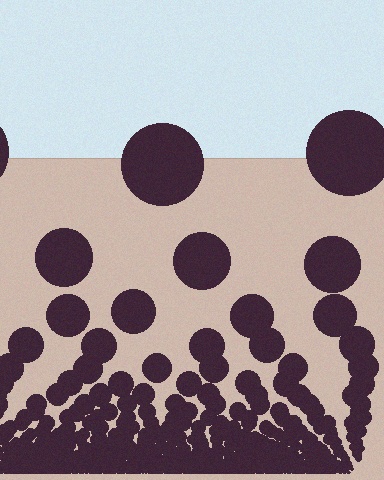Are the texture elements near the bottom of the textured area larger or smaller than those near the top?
Smaller. The gradient is inverted — elements near the bottom are smaller and denser.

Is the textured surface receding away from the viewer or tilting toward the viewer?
The surface appears to tilt toward the viewer. Texture elements get larger and sparser toward the top.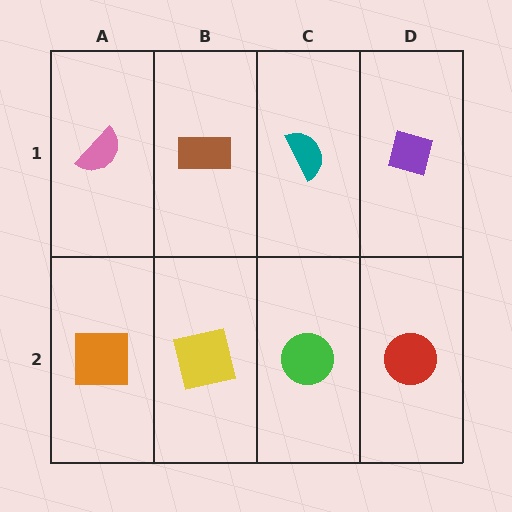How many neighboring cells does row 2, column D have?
2.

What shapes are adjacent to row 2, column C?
A teal semicircle (row 1, column C), a yellow square (row 2, column B), a red circle (row 2, column D).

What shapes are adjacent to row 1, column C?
A green circle (row 2, column C), a brown rectangle (row 1, column B), a purple square (row 1, column D).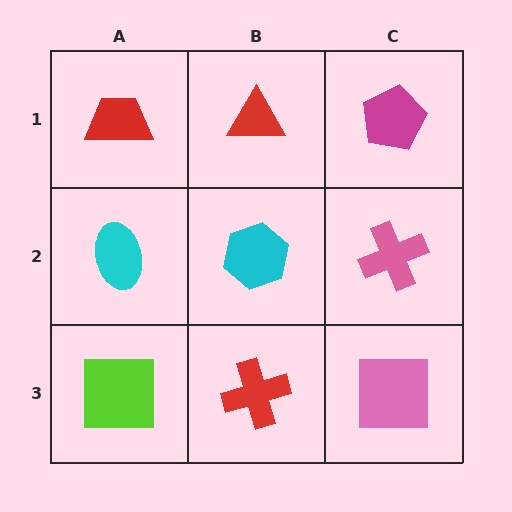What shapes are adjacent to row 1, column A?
A cyan ellipse (row 2, column A), a red triangle (row 1, column B).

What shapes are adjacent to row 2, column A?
A red trapezoid (row 1, column A), a lime square (row 3, column A), a cyan hexagon (row 2, column B).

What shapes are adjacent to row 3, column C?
A pink cross (row 2, column C), a red cross (row 3, column B).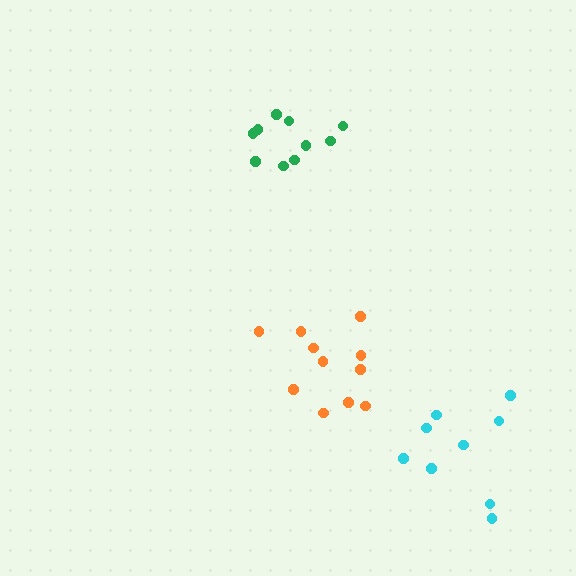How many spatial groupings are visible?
There are 3 spatial groupings.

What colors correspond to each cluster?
The clusters are colored: cyan, orange, green.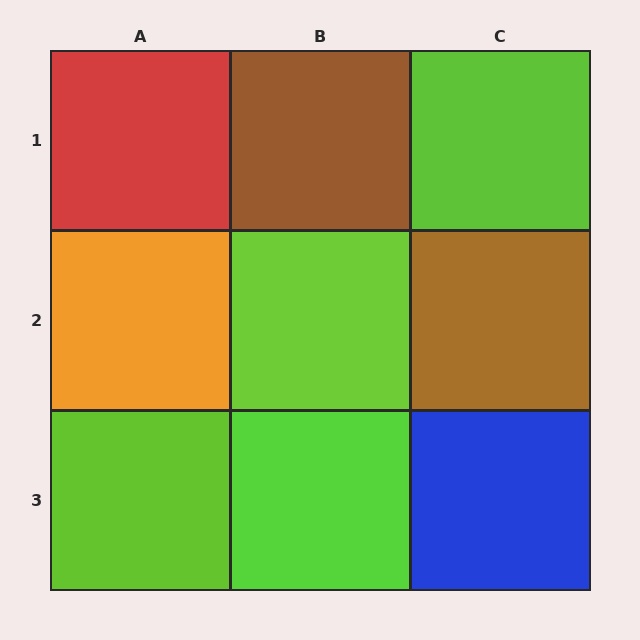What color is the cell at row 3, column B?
Lime.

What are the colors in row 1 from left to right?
Red, brown, lime.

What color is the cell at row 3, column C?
Blue.